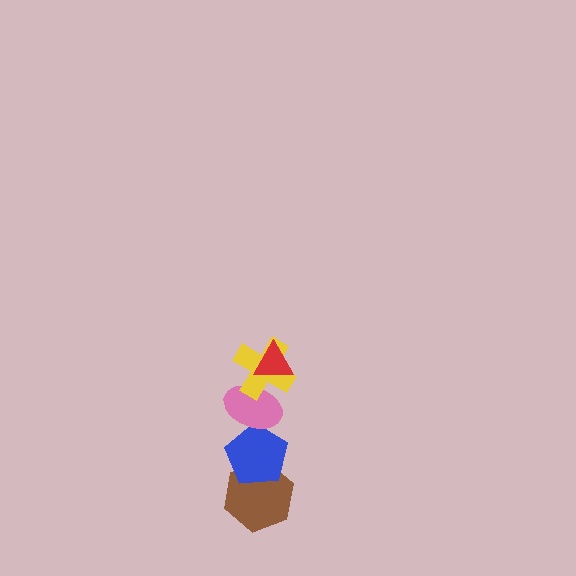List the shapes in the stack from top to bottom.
From top to bottom: the red triangle, the yellow cross, the pink ellipse, the blue pentagon, the brown hexagon.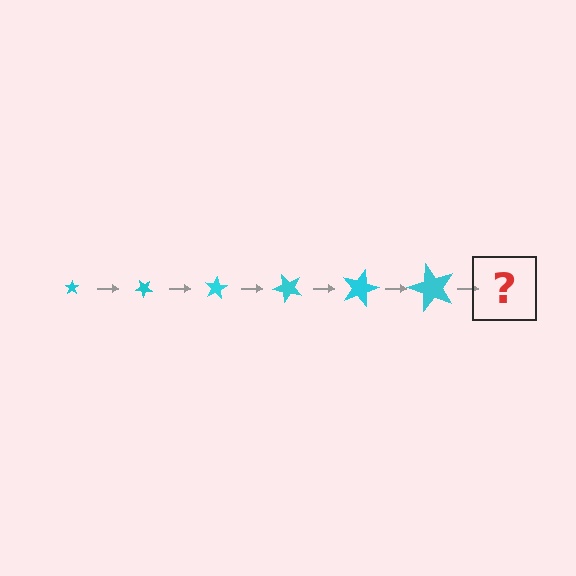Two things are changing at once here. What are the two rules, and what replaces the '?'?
The two rules are that the star grows larger each step and it rotates 40 degrees each step. The '?' should be a star, larger than the previous one and rotated 240 degrees from the start.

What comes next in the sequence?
The next element should be a star, larger than the previous one and rotated 240 degrees from the start.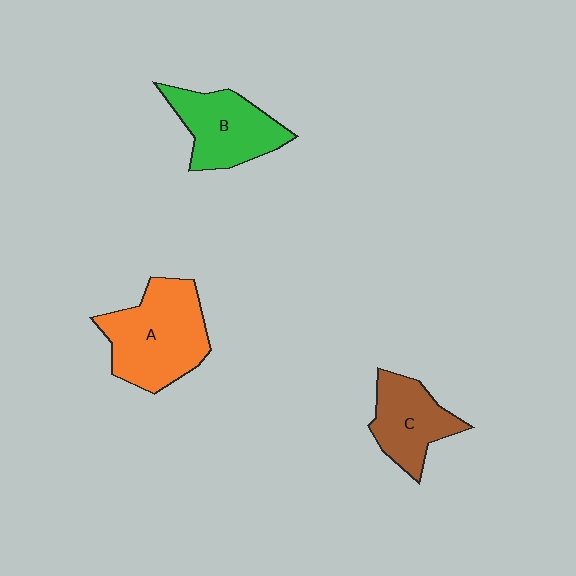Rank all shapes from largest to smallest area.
From largest to smallest: A (orange), B (green), C (brown).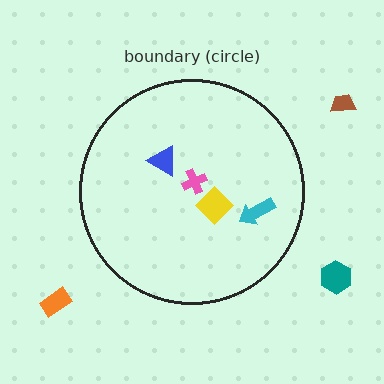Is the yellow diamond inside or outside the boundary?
Inside.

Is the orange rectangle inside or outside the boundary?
Outside.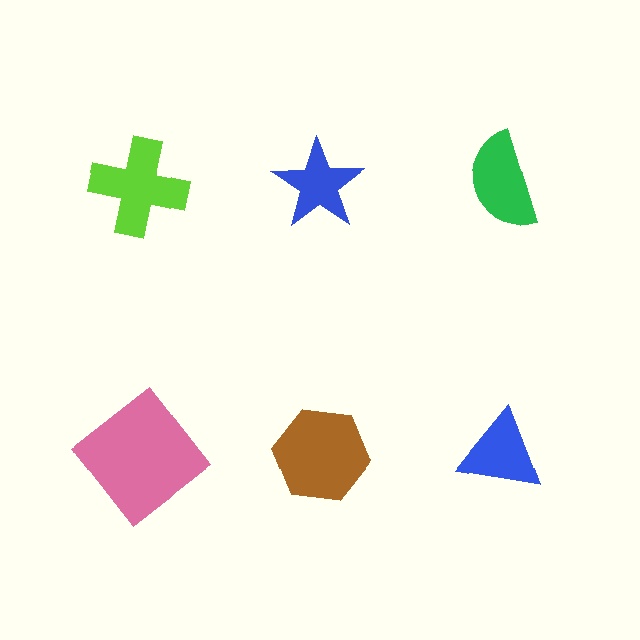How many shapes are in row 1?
3 shapes.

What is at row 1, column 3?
A green semicircle.